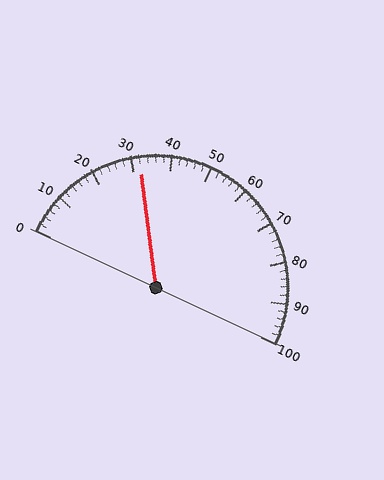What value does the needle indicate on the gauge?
The needle indicates approximately 32.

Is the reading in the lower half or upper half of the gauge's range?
The reading is in the lower half of the range (0 to 100).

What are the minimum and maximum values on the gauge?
The gauge ranges from 0 to 100.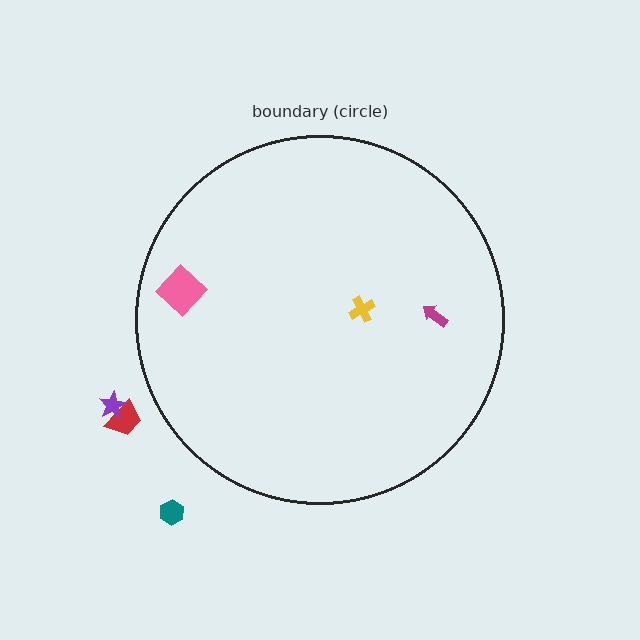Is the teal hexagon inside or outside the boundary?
Outside.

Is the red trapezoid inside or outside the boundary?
Outside.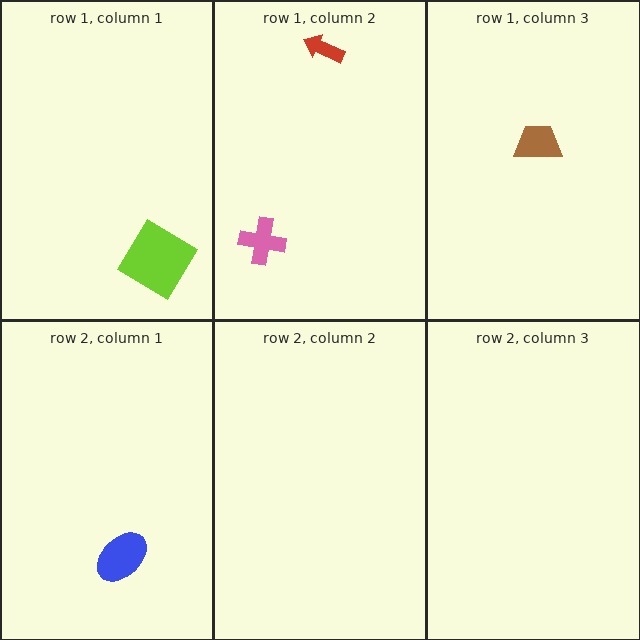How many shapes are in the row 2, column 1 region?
1.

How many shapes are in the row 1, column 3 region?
1.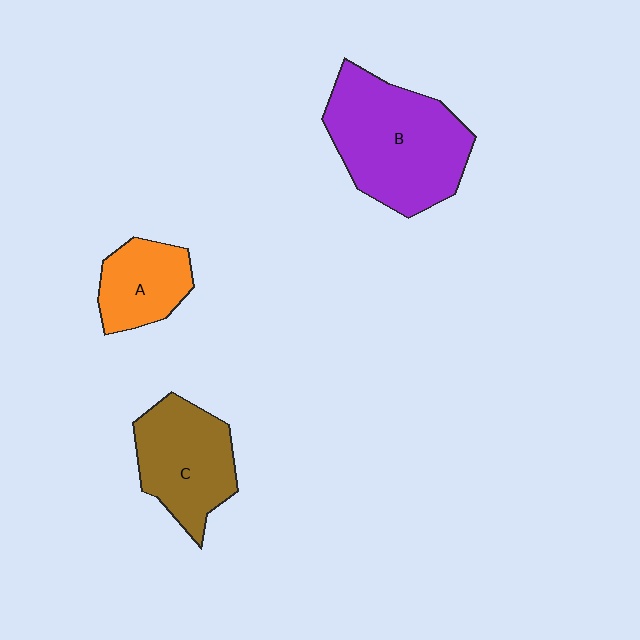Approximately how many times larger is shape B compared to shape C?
Approximately 1.5 times.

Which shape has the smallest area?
Shape A (orange).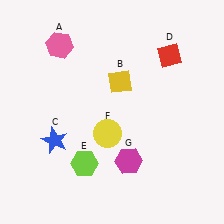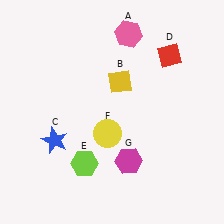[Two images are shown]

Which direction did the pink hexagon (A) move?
The pink hexagon (A) moved right.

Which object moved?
The pink hexagon (A) moved right.